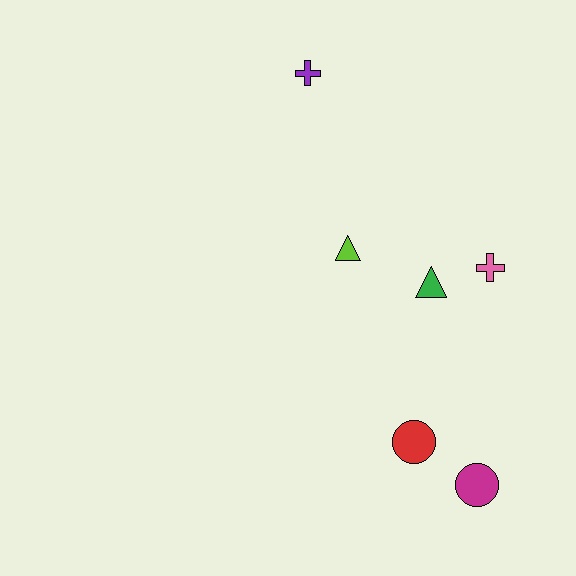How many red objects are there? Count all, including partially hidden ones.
There is 1 red object.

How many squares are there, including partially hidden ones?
There are no squares.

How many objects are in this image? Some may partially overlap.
There are 6 objects.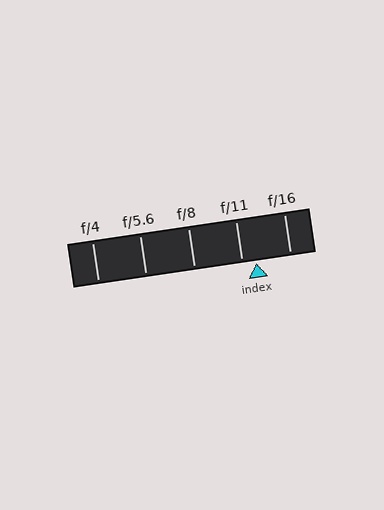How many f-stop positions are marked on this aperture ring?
There are 5 f-stop positions marked.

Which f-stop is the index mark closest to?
The index mark is closest to f/11.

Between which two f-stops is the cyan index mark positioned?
The index mark is between f/11 and f/16.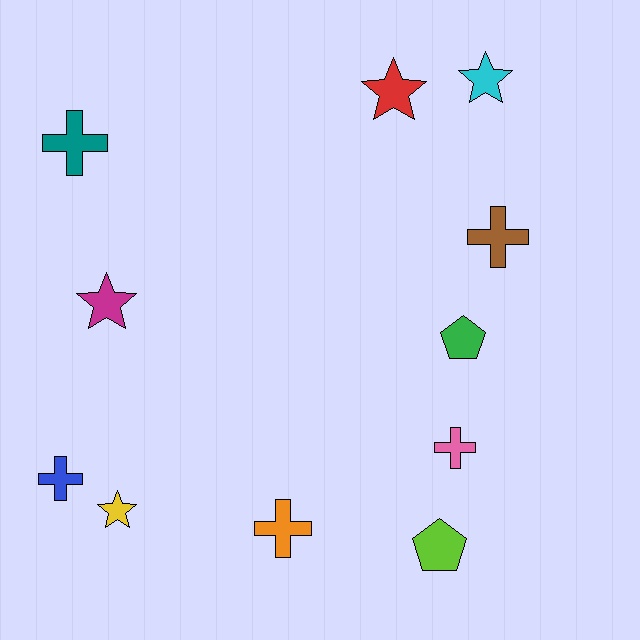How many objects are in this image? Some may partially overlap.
There are 11 objects.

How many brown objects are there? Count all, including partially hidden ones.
There is 1 brown object.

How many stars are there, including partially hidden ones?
There are 4 stars.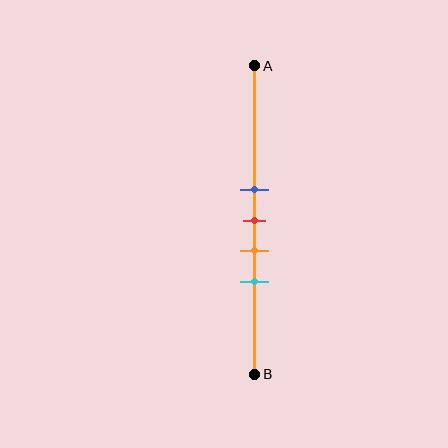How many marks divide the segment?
There are 4 marks dividing the segment.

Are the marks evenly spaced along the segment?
Yes, the marks are approximately evenly spaced.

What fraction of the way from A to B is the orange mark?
The orange mark is approximately 60% (0.6) of the way from A to B.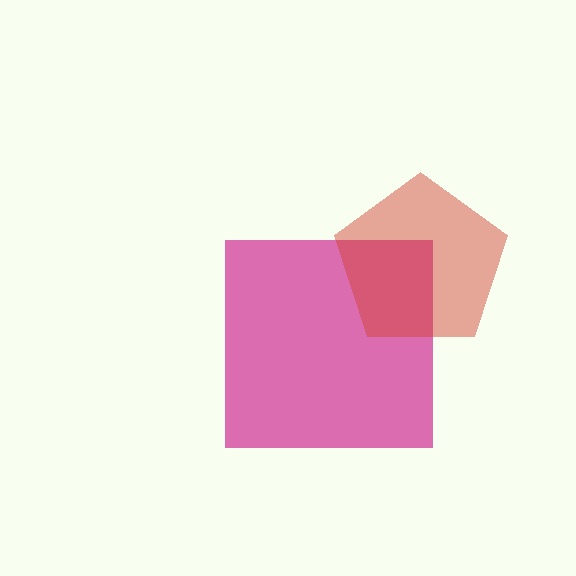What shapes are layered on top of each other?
The layered shapes are: a magenta square, a red pentagon.